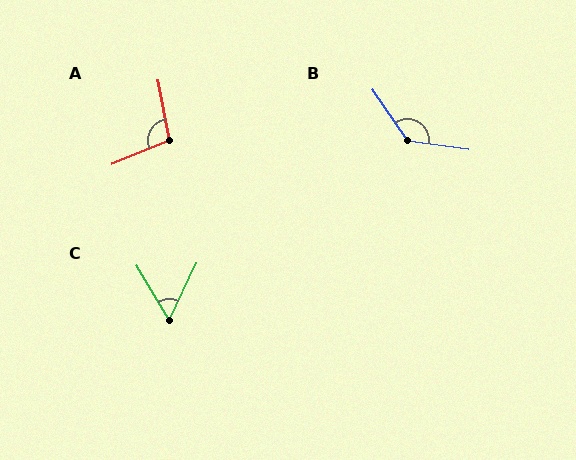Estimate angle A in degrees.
Approximately 101 degrees.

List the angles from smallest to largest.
C (57°), A (101°), B (132°).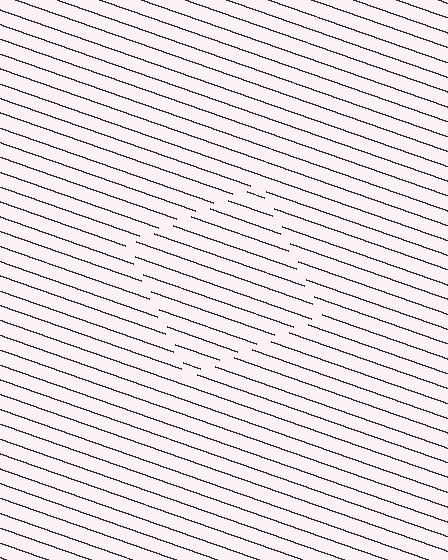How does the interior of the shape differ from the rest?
The interior of the shape contains the same grating, shifted by half a period — the contour is defined by the phase discontinuity where line-ends from the inner and outer gratings abut.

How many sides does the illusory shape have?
4 sides — the line-ends trace a square.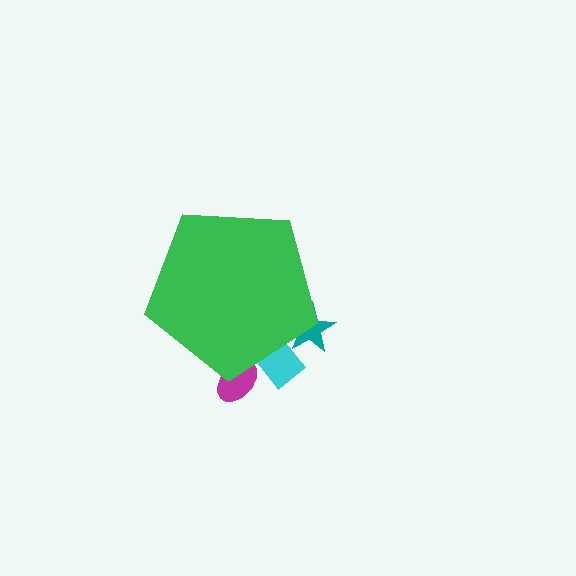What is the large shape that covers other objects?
A green pentagon.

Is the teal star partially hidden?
Yes, the teal star is partially hidden behind the green pentagon.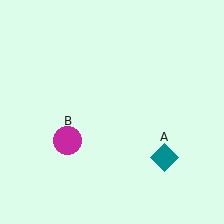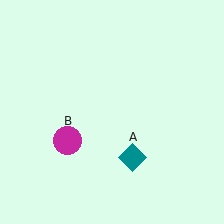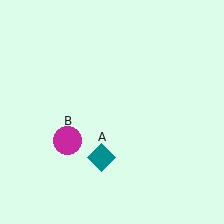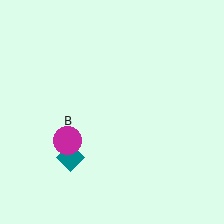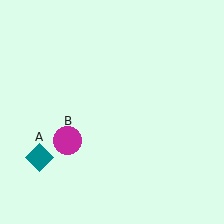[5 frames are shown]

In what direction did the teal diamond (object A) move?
The teal diamond (object A) moved left.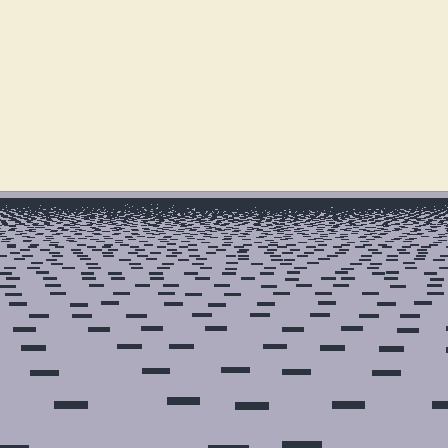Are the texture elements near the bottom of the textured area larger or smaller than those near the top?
Larger. Near the bottom, elements are closer to the viewer and appear at a bigger on-screen size.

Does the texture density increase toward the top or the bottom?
Density increases toward the top.